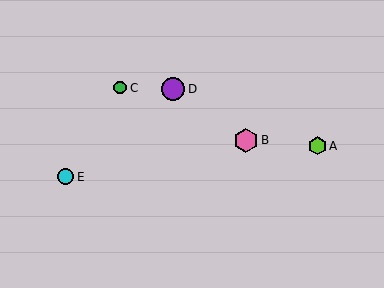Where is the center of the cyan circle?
The center of the cyan circle is at (66, 177).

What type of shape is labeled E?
Shape E is a cyan circle.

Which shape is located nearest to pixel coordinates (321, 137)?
The lime hexagon (labeled A) at (317, 146) is nearest to that location.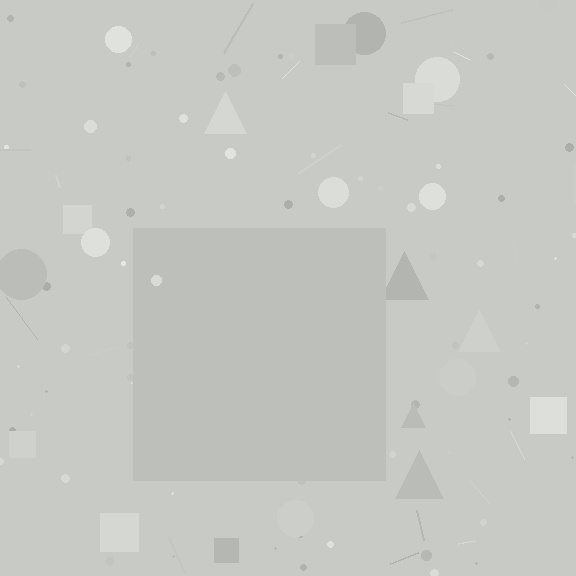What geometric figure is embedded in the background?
A square is embedded in the background.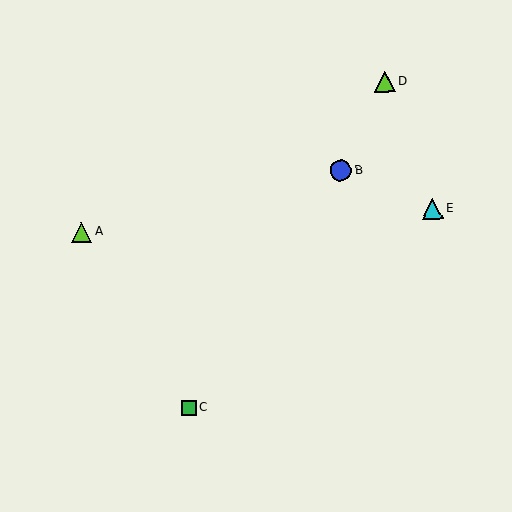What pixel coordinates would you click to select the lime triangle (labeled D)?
Click at (385, 82) to select the lime triangle D.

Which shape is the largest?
The blue circle (labeled B) is the largest.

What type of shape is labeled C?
Shape C is a green square.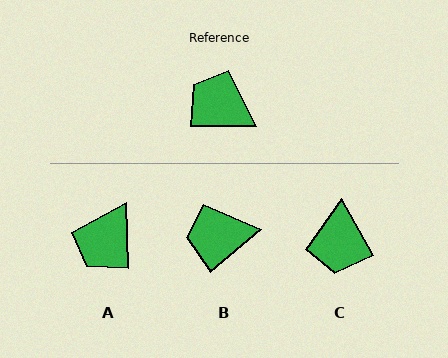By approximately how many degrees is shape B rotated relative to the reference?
Approximately 40 degrees counter-clockwise.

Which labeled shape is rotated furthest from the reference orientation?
C, about 119 degrees away.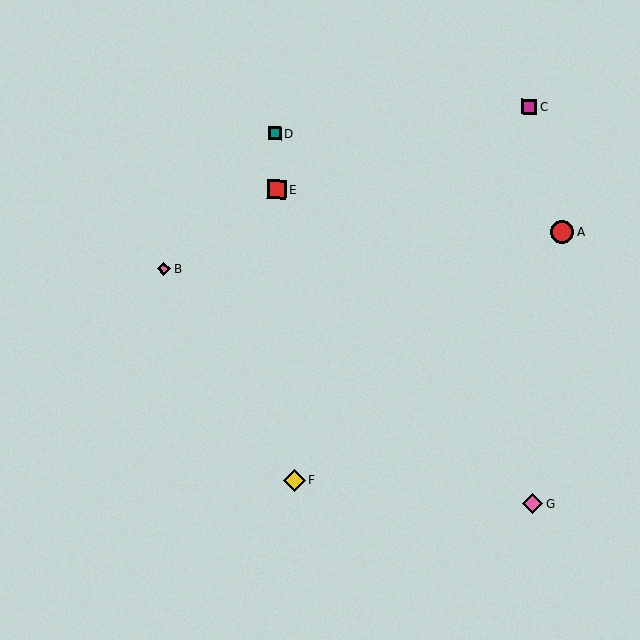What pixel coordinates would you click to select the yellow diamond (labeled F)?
Click at (294, 480) to select the yellow diamond F.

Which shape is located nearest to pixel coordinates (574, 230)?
The red circle (labeled A) at (562, 232) is nearest to that location.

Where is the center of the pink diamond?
The center of the pink diamond is at (164, 269).